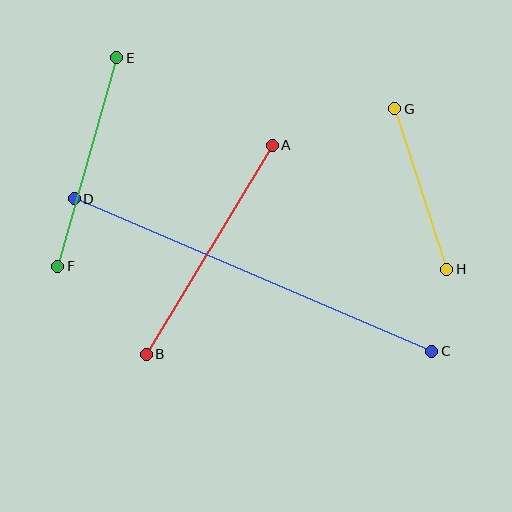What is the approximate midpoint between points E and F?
The midpoint is at approximately (87, 162) pixels.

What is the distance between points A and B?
The distance is approximately 244 pixels.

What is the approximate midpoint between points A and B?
The midpoint is at approximately (209, 250) pixels.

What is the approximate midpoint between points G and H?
The midpoint is at approximately (421, 189) pixels.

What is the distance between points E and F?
The distance is approximately 217 pixels.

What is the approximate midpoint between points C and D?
The midpoint is at approximately (253, 275) pixels.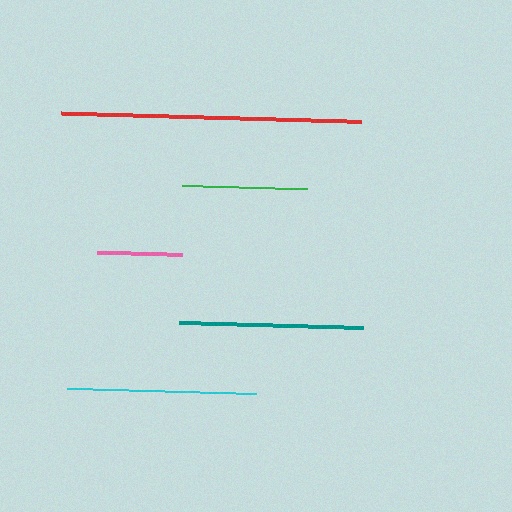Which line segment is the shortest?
The pink line is the shortest at approximately 85 pixels.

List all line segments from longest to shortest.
From longest to shortest: red, cyan, teal, green, pink.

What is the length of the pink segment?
The pink segment is approximately 85 pixels long.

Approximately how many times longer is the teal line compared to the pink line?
The teal line is approximately 2.2 times the length of the pink line.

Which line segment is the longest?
The red line is the longest at approximately 300 pixels.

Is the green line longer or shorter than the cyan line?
The cyan line is longer than the green line.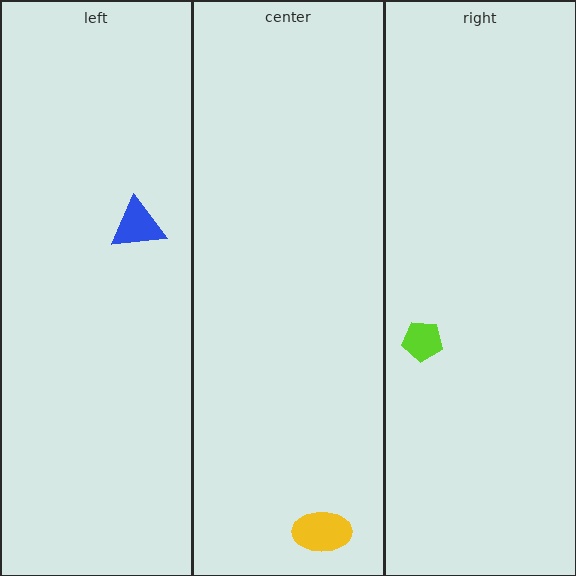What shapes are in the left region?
The blue triangle.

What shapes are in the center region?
The yellow ellipse.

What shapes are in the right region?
The lime pentagon.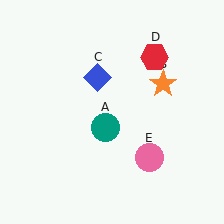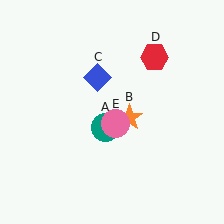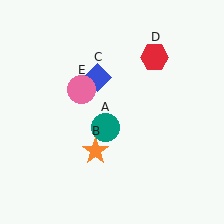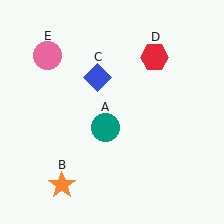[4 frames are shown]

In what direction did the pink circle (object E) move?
The pink circle (object E) moved up and to the left.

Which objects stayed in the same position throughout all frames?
Teal circle (object A) and blue diamond (object C) and red hexagon (object D) remained stationary.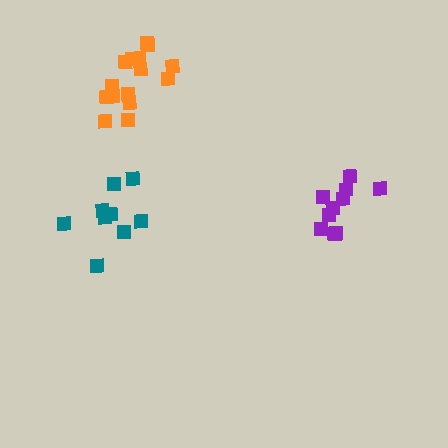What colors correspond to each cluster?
The clusters are colored: purple, teal, orange.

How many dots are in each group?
Group 1: 10 dots, Group 2: 9 dots, Group 3: 15 dots (34 total).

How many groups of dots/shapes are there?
There are 3 groups.